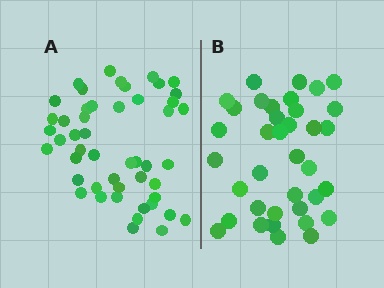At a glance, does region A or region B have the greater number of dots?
Region A (the left region) has more dots.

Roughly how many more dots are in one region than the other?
Region A has roughly 12 or so more dots than region B.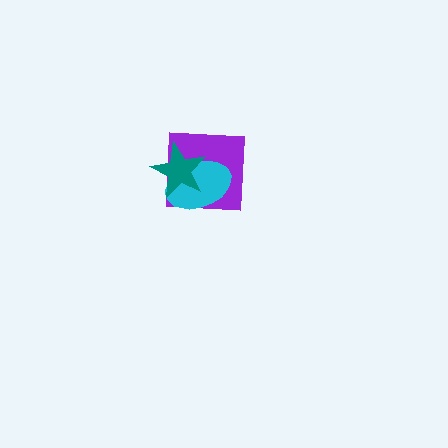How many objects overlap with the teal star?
2 objects overlap with the teal star.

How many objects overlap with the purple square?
2 objects overlap with the purple square.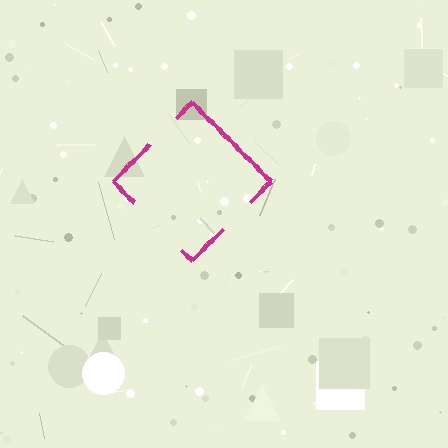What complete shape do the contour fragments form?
The contour fragments form a diamond.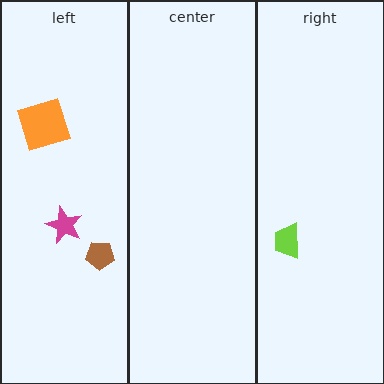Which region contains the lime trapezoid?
The right region.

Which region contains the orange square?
The left region.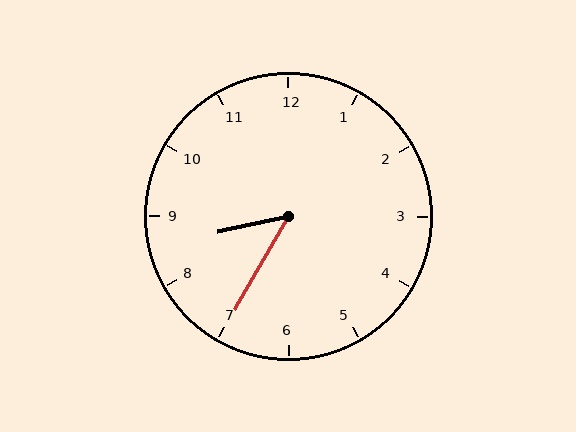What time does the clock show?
8:35.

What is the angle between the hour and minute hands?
Approximately 48 degrees.